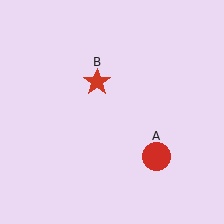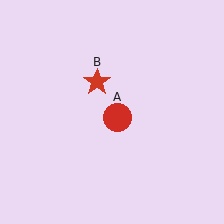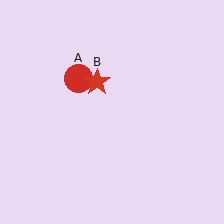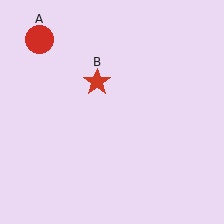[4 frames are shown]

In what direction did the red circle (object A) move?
The red circle (object A) moved up and to the left.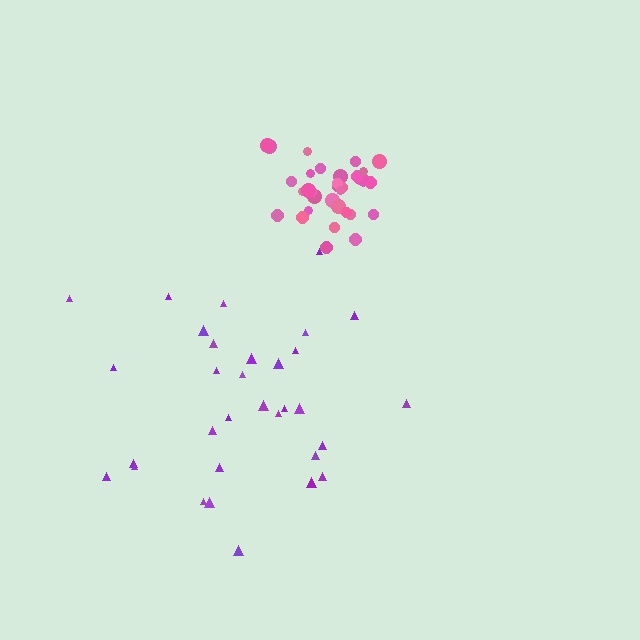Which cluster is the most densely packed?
Pink.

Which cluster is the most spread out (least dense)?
Purple.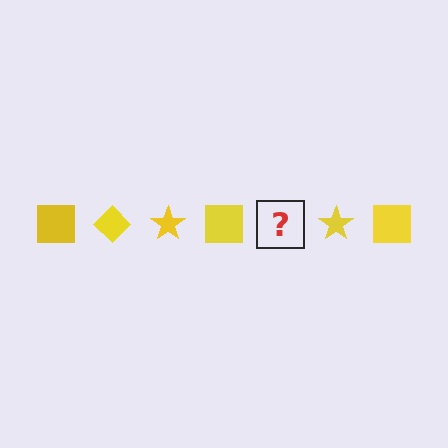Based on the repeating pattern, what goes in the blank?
The blank should be a yellow diamond.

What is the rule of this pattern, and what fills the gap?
The rule is that the pattern cycles through square, diamond, star shapes in yellow. The gap should be filled with a yellow diamond.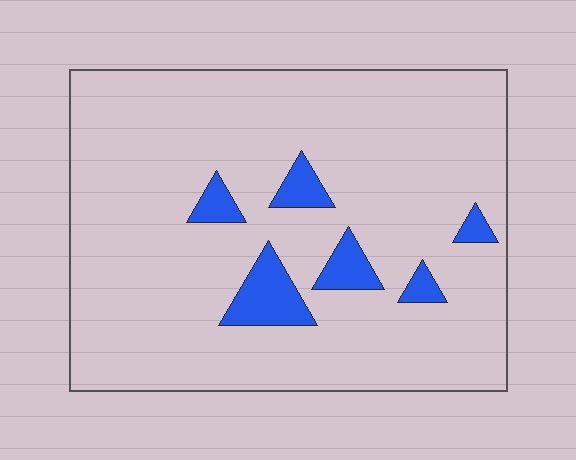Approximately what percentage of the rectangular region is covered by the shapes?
Approximately 10%.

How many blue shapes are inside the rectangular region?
6.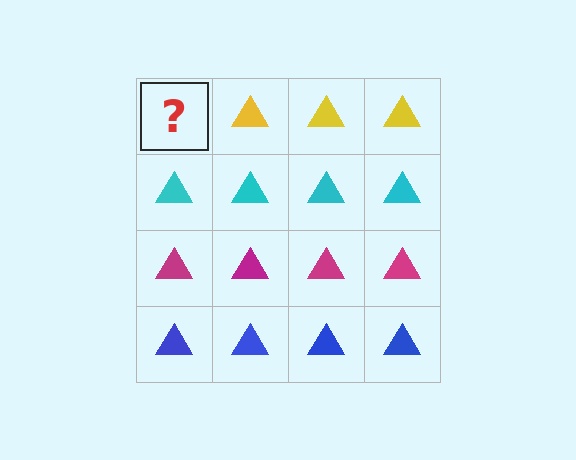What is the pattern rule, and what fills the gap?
The rule is that each row has a consistent color. The gap should be filled with a yellow triangle.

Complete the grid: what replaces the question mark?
The question mark should be replaced with a yellow triangle.